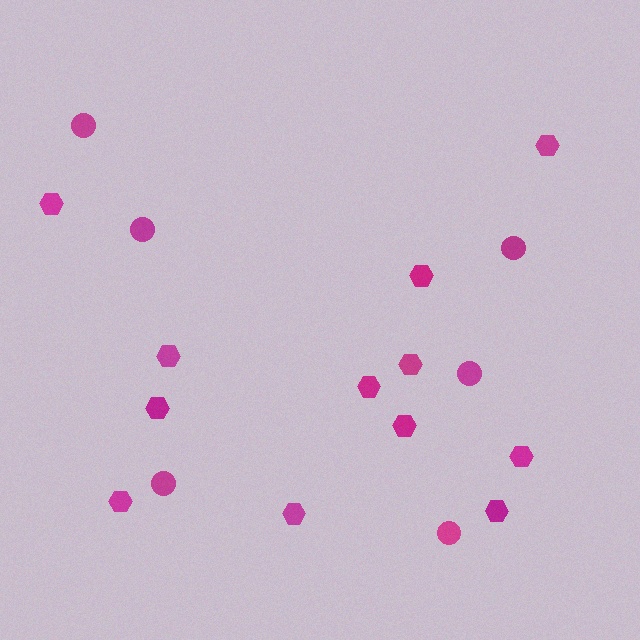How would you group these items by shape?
There are 2 groups: one group of hexagons (12) and one group of circles (6).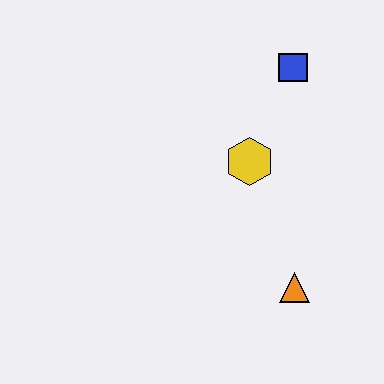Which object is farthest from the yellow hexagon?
The orange triangle is farthest from the yellow hexagon.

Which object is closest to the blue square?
The yellow hexagon is closest to the blue square.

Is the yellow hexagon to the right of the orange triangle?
No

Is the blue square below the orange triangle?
No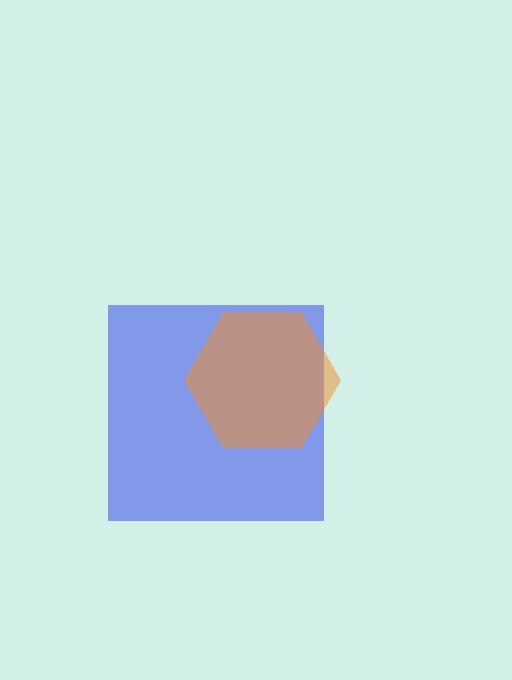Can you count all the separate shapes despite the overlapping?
Yes, there are 2 separate shapes.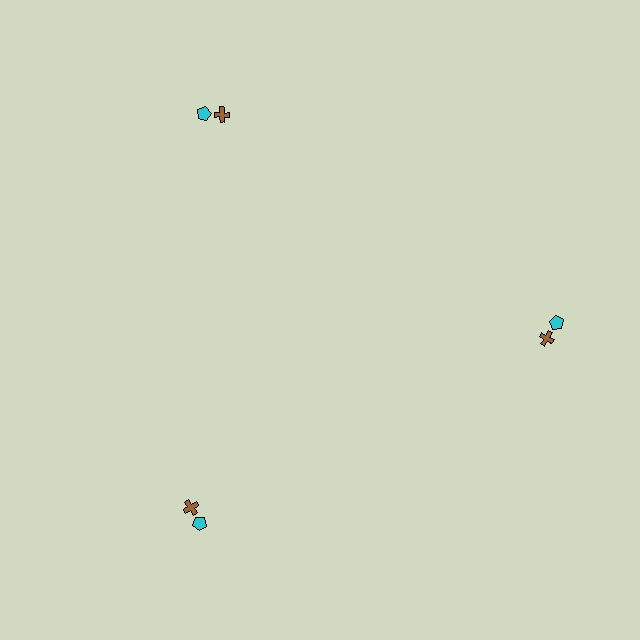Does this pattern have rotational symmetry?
Yes, this pattern has 3-fold rotational symmetry. It looks the same after rotating 120 degrees around the center.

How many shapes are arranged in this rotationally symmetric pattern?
There are 6 shapes, arranged in 3 groups of 2.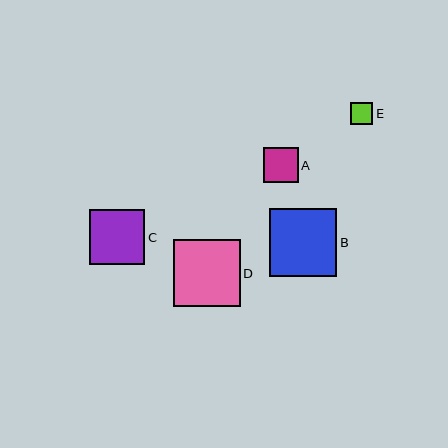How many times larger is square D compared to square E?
Square D is approximately 3.1 times the size of square E.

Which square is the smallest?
Square E is the smallest with a size of approximately 22 pixels.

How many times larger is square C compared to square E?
Square C is approximately 2.5 times the size of square E.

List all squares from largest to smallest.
From largest to smallest: B, D, C, A, E.